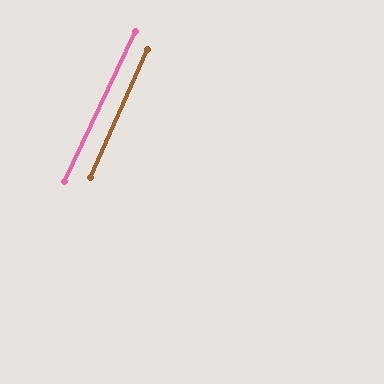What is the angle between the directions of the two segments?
Approximately 1 degree.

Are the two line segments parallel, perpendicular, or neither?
Parallel — their directions differ by only 1.2°.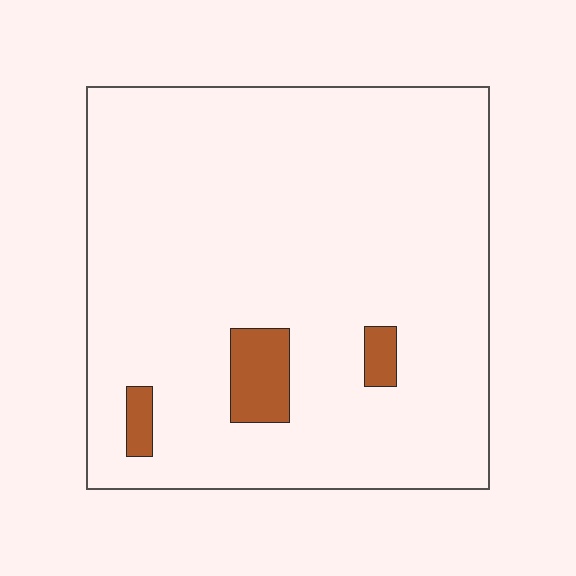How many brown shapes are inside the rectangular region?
3.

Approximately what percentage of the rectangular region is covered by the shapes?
Approximately 5%.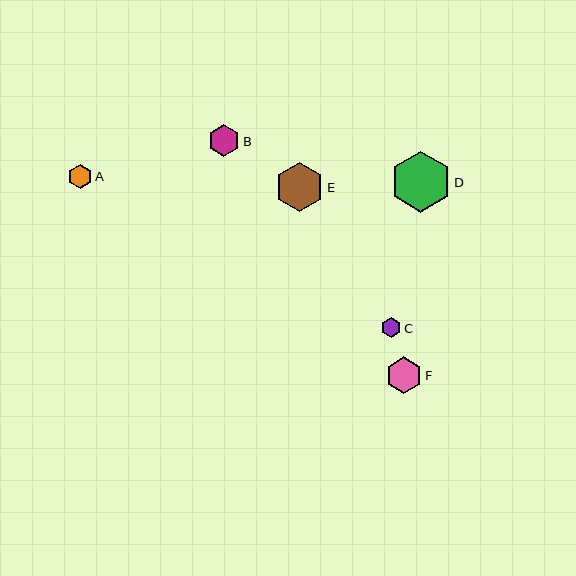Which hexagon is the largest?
Hexagon D is the largest with a size of approximately 61 pixels.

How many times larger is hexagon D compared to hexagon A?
Hexagon D is approximately 2.6 times the size of hexagon A.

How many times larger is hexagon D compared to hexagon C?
Hexagon D is approximately 3.0 times the size of hexagon C.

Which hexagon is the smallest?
Hexagon C is the smallest with a size of approximately 20 pixels.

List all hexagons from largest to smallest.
From largest to smallest: D, E, F, B, A, C.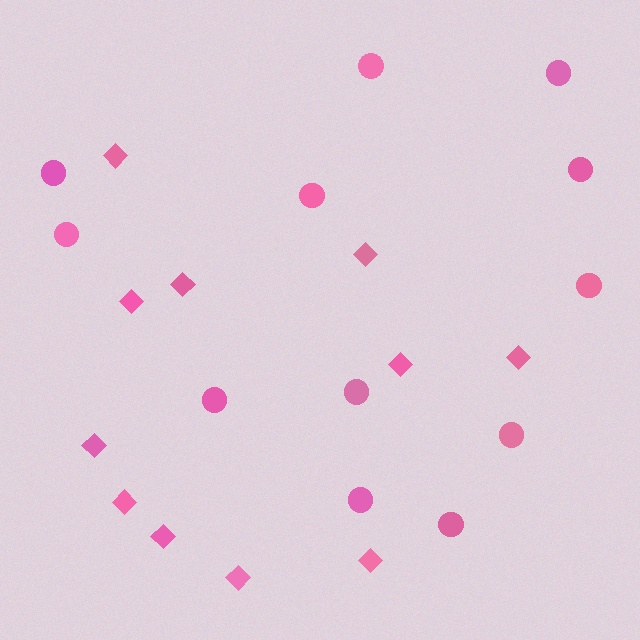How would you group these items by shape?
There are 2 groups: one group of diamonds (11) and one group of circles (12).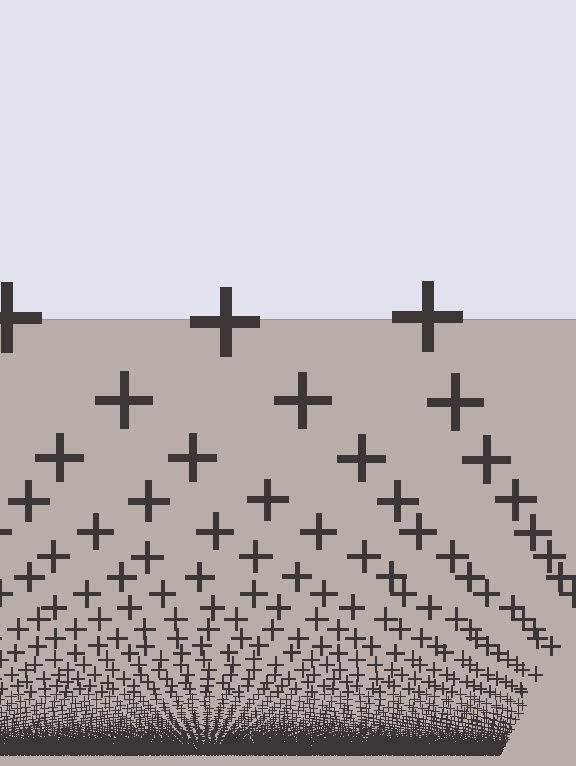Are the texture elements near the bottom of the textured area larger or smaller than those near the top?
Smaller. The gradient is inverted — elements near the bottom are smaller and denser.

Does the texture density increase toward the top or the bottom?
Density increases toward the bottom.